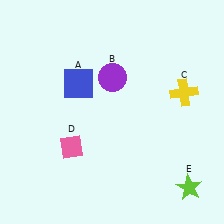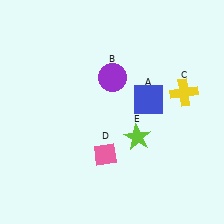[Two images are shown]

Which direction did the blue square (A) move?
The blue square (A) moved right.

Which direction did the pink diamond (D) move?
The pink diamond (D) moved right.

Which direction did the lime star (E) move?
The lime star (E) moved left.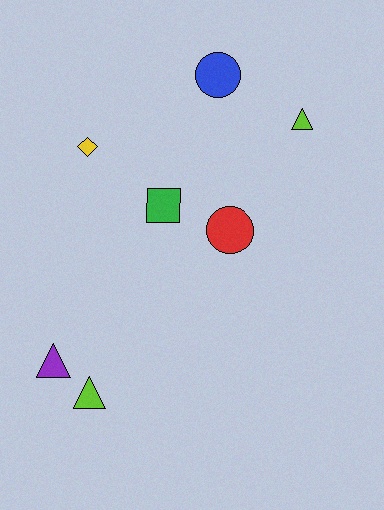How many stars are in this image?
There are no stars.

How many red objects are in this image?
There is 1 red object.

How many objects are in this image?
There are 7 objects.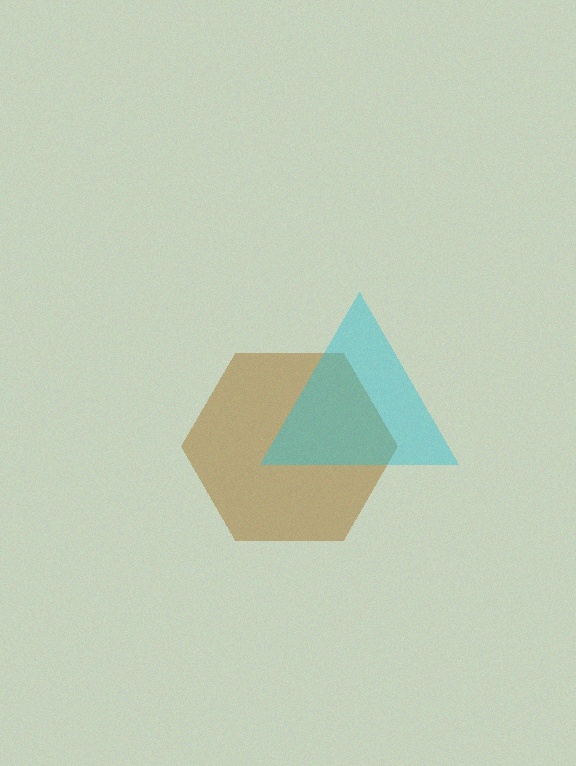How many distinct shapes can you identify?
There are 2 distinct shapes: a brown hexagon, a cyan triangle.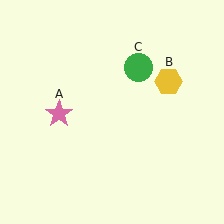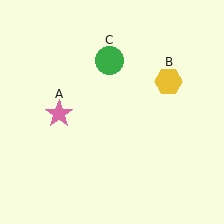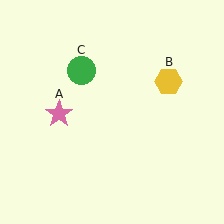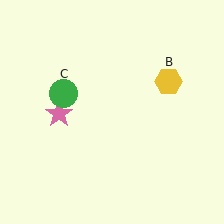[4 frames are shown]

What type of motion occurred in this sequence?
The green circle (object C) rotated counterclockwise around the center of the scene.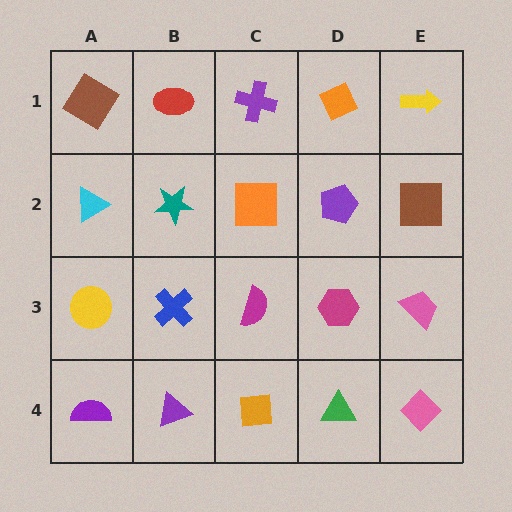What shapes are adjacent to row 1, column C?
An orange square (row 2, column C), a red ellipse (row 1, column B), an orange diamond (row 1, column D).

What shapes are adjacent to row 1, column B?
A teal star (row 2, column B), a brown diamond (row 1, column A), a purple cross (row 1, column C).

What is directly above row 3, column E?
A brown square.